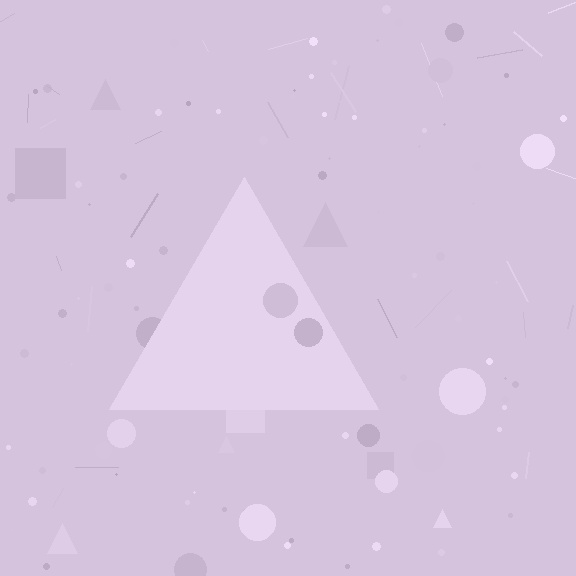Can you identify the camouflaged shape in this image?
The camouflaged shape is a triangle.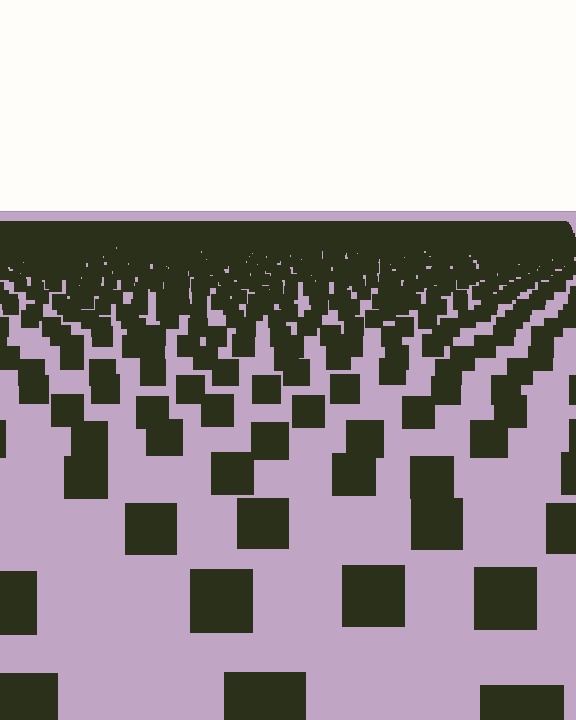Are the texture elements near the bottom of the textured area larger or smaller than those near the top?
Larger. Near the bottom, elements are closer to the viewer and appear at a bigger on-screen size.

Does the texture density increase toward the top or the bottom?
Density increases toward the top.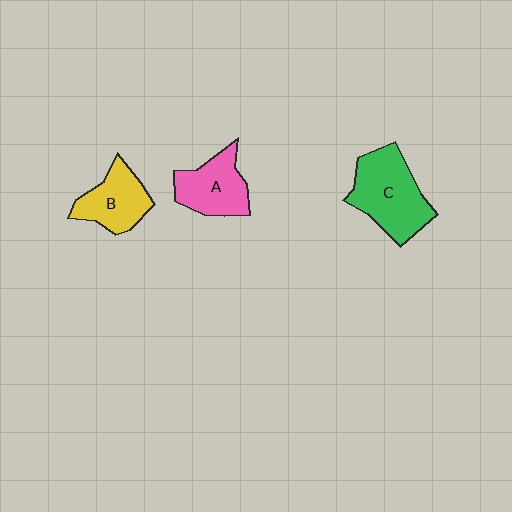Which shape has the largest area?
Shape C (green).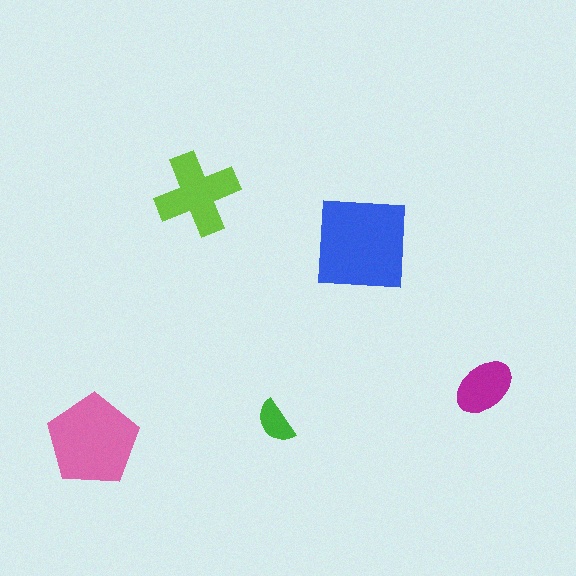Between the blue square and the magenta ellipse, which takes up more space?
The blue square.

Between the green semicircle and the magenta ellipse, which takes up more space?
The magenta ellipse.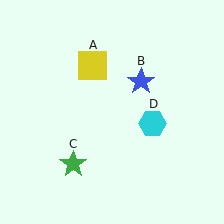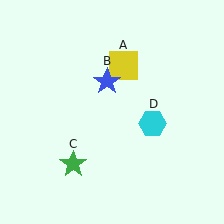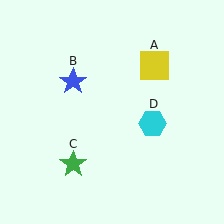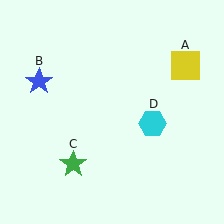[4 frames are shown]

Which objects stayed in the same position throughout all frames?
Green star (object C) and cyan hexagon (object D) remained stationary.